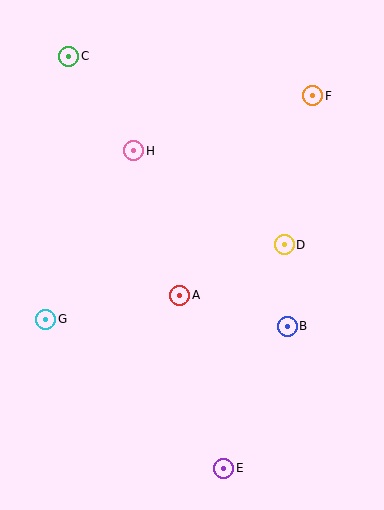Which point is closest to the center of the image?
Point A at (180, 295) is closest to the center.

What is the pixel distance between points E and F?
The distance between E and F is 383 pixels.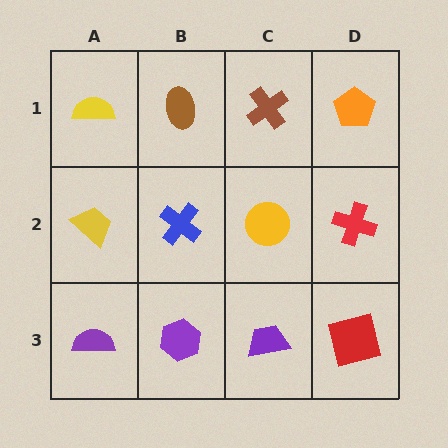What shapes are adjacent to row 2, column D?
An orange pentagon (row 1, column D), a red square (row 3, column D), a yellow circle (row 2, column C).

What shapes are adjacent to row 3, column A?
A yellow trapezoid (row 2, column A), a purple hexagon (row 3, column B).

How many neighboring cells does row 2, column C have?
4.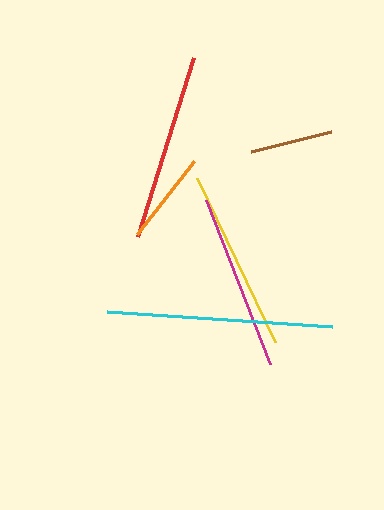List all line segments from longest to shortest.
From longest to shortest: cyan, red, yellow, magenta, orange, brown.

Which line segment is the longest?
The cyan line is the longest at approximately 226 pixels.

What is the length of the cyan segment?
The cyan segment is approximately 226 pixels long.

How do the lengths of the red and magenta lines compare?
The red and magenta lines are approximately the same length.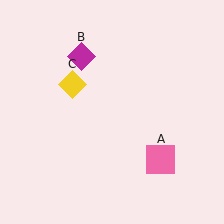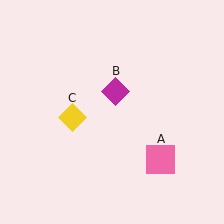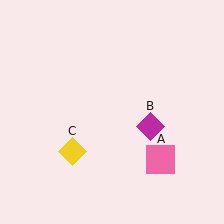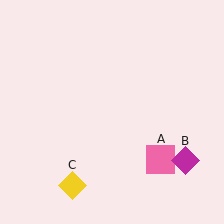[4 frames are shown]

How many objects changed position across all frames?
2 objects changed position: magenta diamond (object B), yellow diamond (object C).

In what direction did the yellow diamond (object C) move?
The yellow diamond (object C) moved down.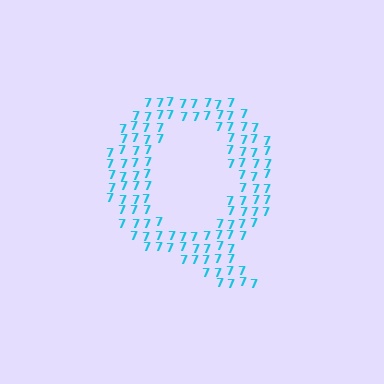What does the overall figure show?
The overall figure shows the letter Q.